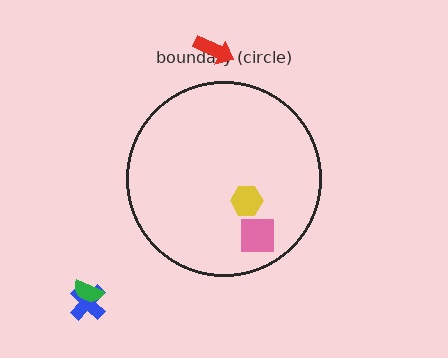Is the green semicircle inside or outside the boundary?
Outside.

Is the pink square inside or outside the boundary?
Inside.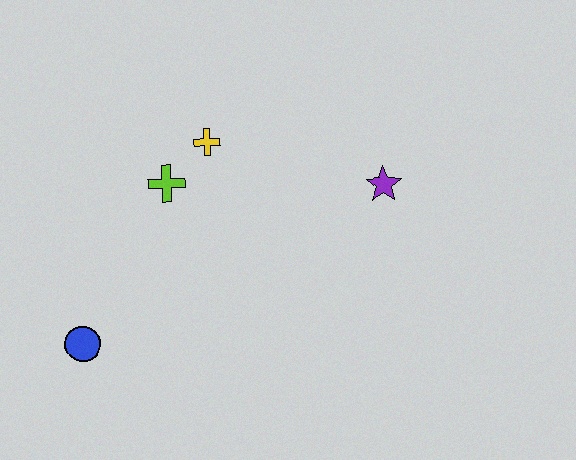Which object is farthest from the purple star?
The blue circle is farthest from the purple star.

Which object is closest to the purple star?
The yellow cross is closest to the purple star.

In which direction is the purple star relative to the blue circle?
The purple star is to the right of the blue circle.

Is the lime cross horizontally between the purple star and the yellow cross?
No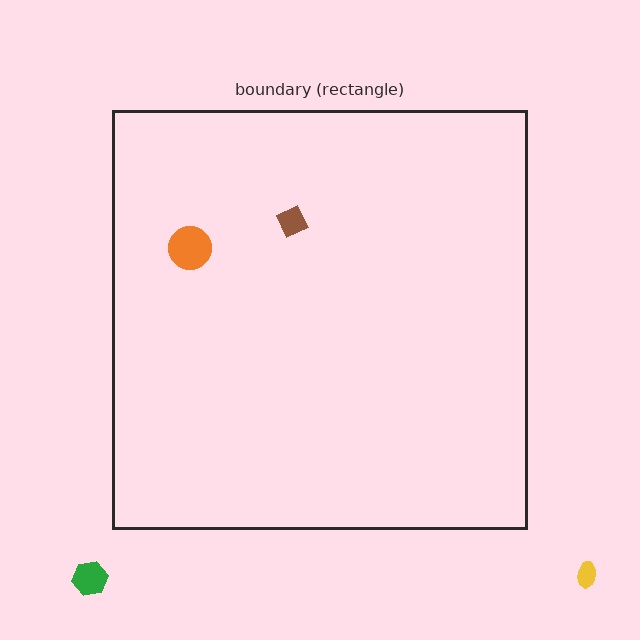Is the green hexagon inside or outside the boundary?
Outside.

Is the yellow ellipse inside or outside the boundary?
Outside.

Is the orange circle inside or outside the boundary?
Inside.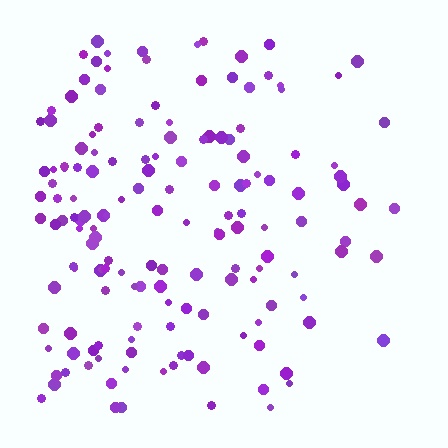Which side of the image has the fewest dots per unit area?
The right.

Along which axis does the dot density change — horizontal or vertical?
Horizontal.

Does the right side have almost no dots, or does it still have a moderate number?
Still a moderate number, just noticeably fewer than the left.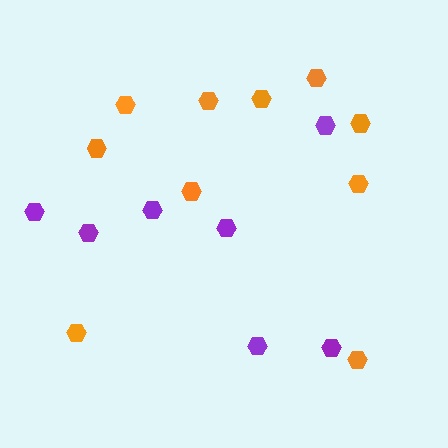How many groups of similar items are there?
There are 2 groups: one group of purple hexagons (7) and one group of orange hexagons (10).